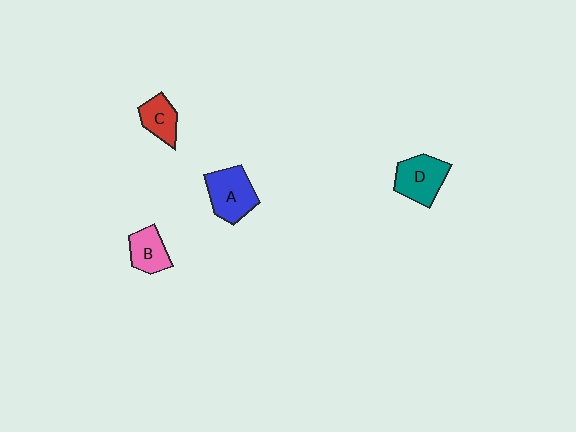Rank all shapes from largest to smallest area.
From largest to smallest: A (blue), D (teal), B (pink), C (red).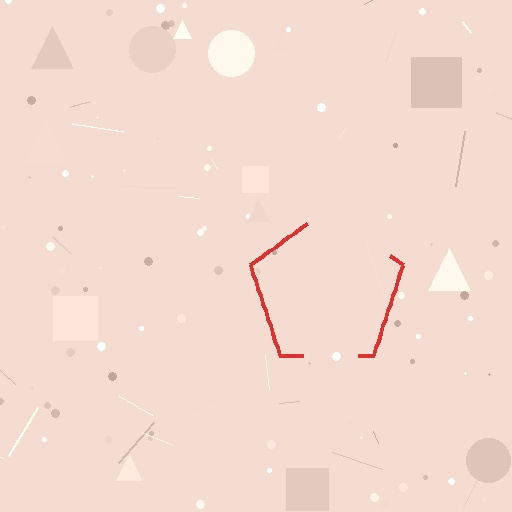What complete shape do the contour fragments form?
The contour fragments form a pentagon.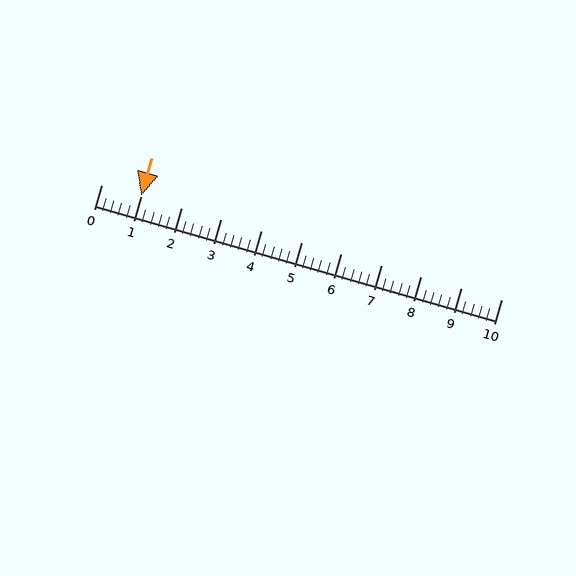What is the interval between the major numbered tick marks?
The major tick marks are spaced 1 units apart.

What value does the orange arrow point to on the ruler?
The orange arrow points to approximately 1.0.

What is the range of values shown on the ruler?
The ruler shows values from 0 to 10.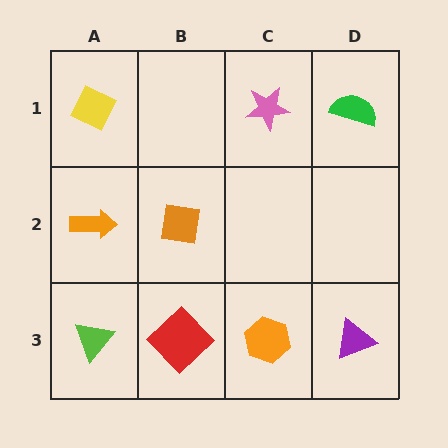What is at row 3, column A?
A lime triangle.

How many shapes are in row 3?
4 shapes.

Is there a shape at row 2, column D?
No, that cell is empty.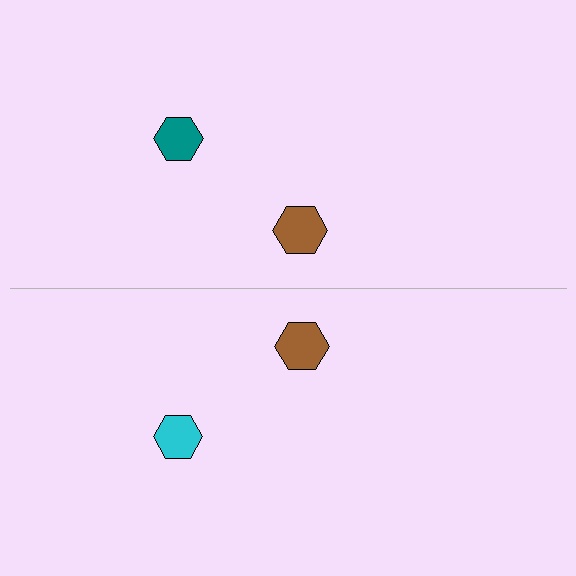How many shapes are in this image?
There are 4 shapes in this image.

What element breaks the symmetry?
The cyan hexagon on the bottom side breaks the symmetry — its mirror counterpart is teal.